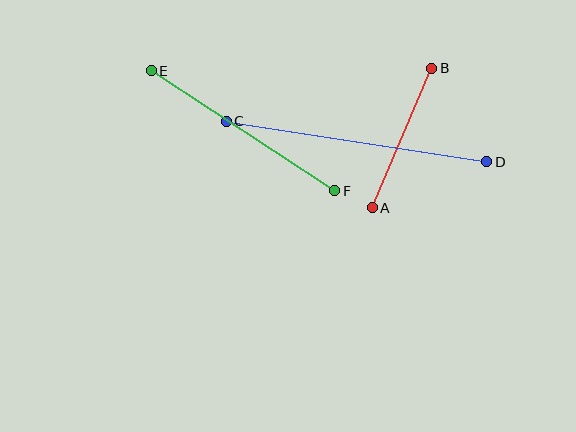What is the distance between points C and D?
The distance is approximately 264 pixels.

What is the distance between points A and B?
The distance is approximately 152 pixels.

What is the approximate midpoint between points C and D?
The midpoint is at approximately (356, 142) pixels.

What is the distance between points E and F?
The distance is approximately 219 pixels.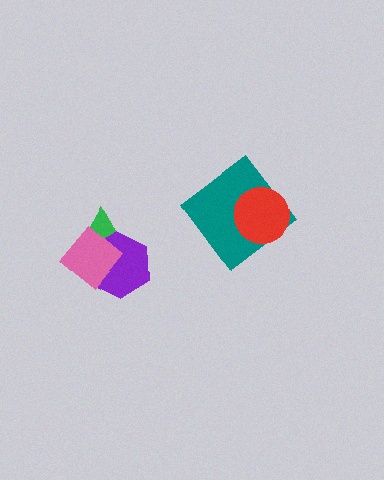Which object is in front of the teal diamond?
The red circle is in front of the teal diamond.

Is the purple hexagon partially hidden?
Yes, it is partially covered by another shape.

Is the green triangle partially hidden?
Yes, it is partially covered by another shape.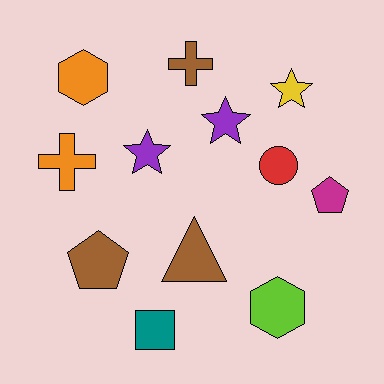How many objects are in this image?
There are 12 objects.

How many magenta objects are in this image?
There is 1 magenta object.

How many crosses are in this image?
There are 2 crosses.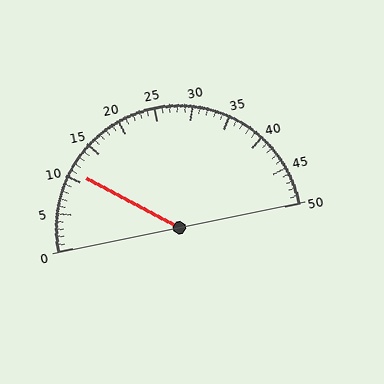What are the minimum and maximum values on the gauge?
The gauge ranges from 0 to 50.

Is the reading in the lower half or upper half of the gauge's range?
The reading is in the lower half of the range (0 to 50).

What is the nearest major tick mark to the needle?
The nearest major tick mark is 10.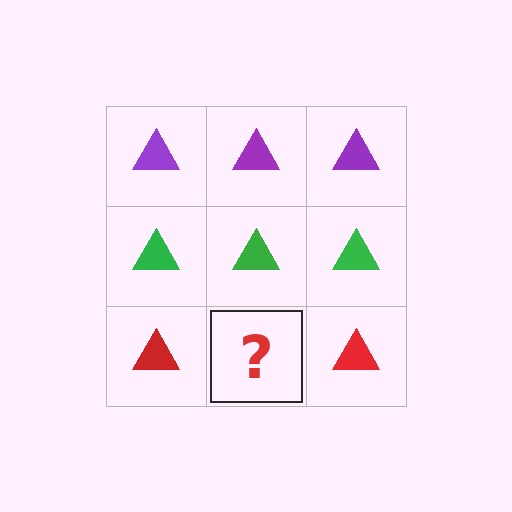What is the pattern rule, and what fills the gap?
The rule is that each row has a consistent color. The gap should be filled with a red triangle.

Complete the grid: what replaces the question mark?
The question mark should be replaced with a red triangle.